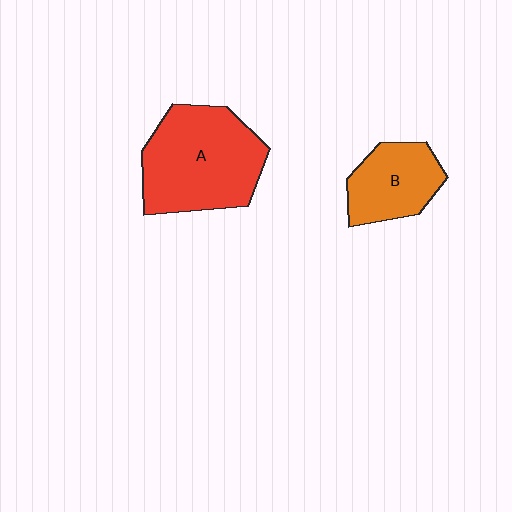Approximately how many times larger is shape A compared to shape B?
Approximately 1.8 times.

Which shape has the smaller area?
Shape B (orange).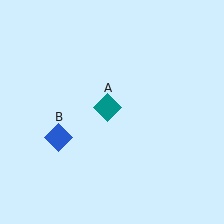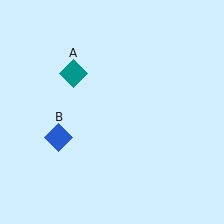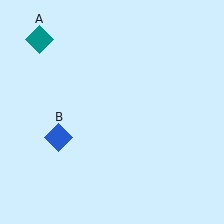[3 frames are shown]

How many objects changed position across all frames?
1 object changed position: teal diamond (object A).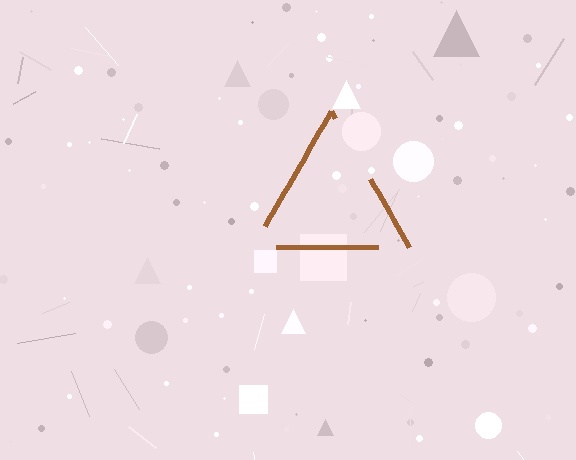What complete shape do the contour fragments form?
The contour fragments form a triangle.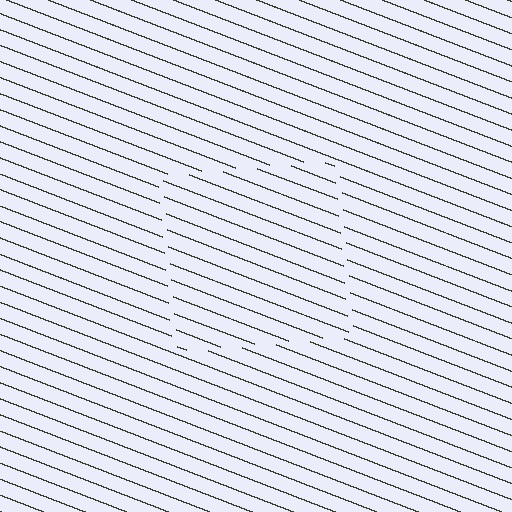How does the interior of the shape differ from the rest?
The interior of the shape contains the same grating, shifted by half a period — the contour is defined by the phase discontinuity where line-ends from the inner and outer gratings abut.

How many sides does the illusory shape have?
4 sides — the line-ends trace a square.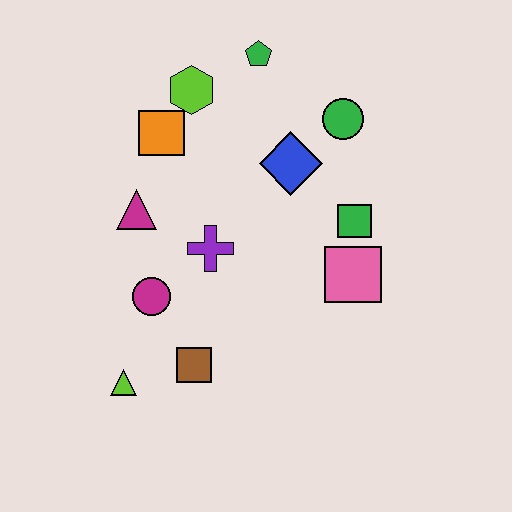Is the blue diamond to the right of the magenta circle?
Yes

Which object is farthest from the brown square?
The green pentagon is farthest from the brown square.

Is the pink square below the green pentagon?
Yes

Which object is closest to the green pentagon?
The lime hexagon is closest to the green pentagon.